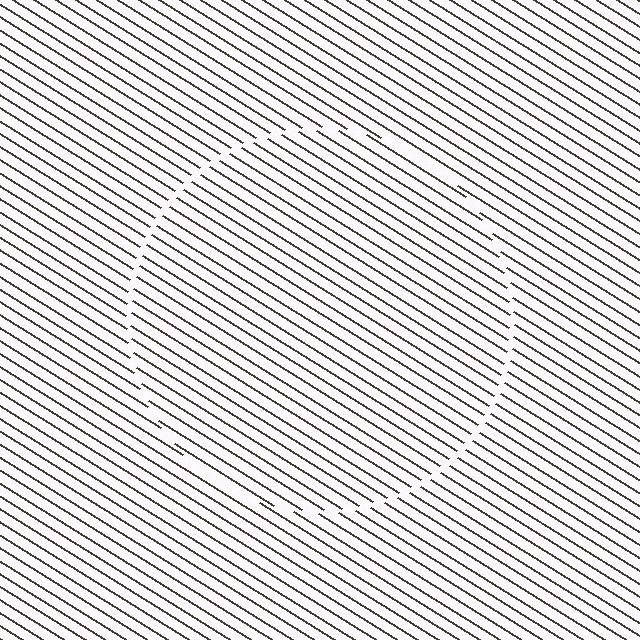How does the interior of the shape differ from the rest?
The interior of the shape contains the same grating, shifted by half a period — the contour is defined by the phase discontinuity where line-ends from the inner and outer gratings abut.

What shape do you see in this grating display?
An illusory circle. The interior of the shape contains the same grating, shifted by half a period — the contour is defined by the phase discontinuity where line-ends from the inner and outer gratings abut.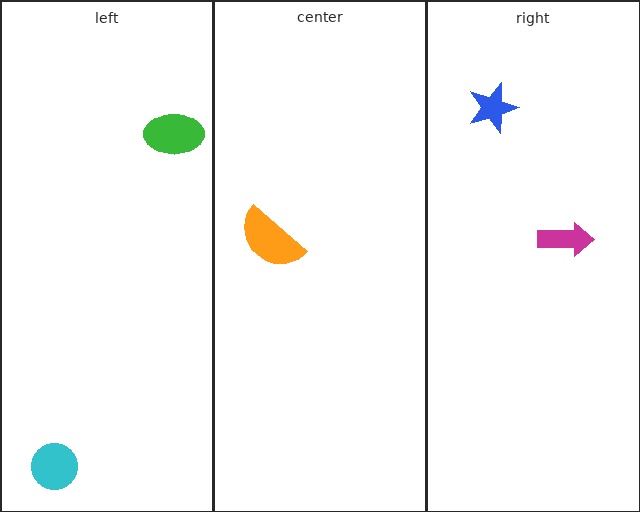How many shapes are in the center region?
1.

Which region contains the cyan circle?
The left region.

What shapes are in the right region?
The magenta arrow, the blue star.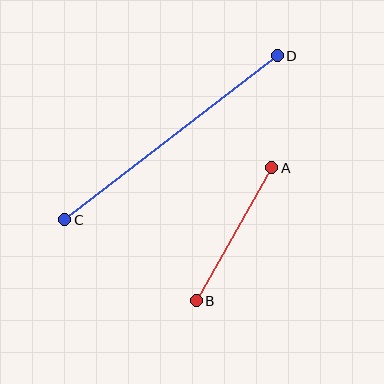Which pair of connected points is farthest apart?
Points C and D are farthest apart.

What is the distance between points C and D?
The distance is approximately 268 pixels.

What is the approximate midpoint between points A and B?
The midpoint is at approximately (234, 234) pixels.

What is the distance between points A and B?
The distance is approximately 153 pixels.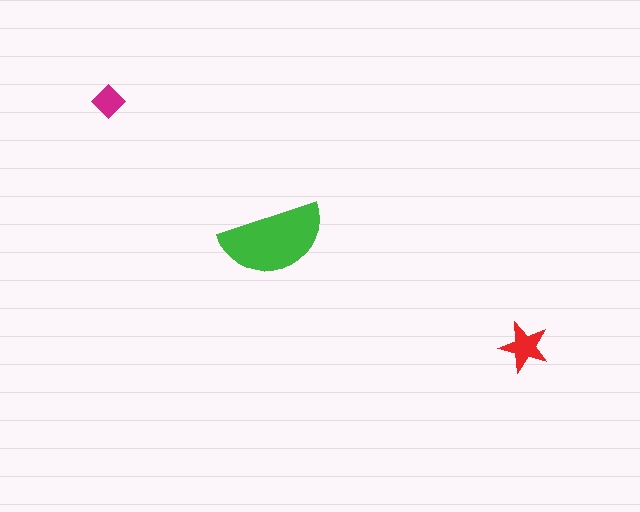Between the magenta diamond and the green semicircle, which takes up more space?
The green semicircle.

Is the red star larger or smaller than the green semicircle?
Smaller.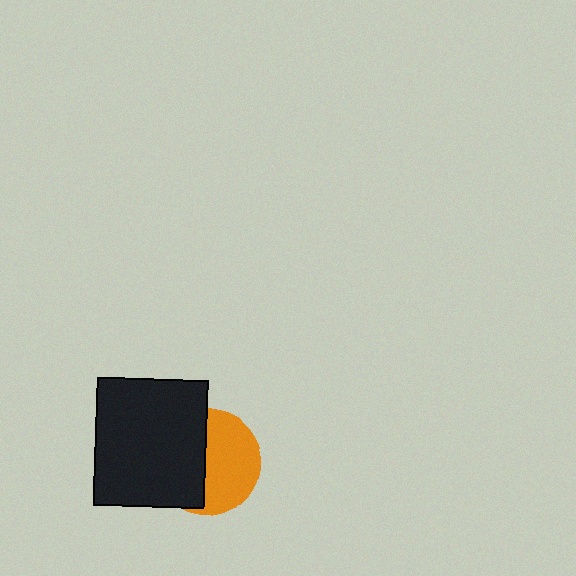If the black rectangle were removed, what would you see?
You would see the complete orange circle.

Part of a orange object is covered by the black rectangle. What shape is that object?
It is a circle.